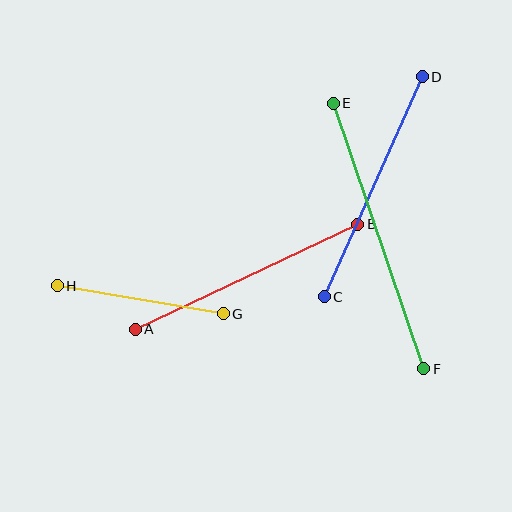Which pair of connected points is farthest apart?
Points E and F are farthest apart.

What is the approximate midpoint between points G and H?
The midpoint is at approximately (140, 300) pixels.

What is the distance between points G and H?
The distance is approximately 169 pixels.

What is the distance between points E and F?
The distance is approximately 281 pixels.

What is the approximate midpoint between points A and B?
The midpoint is at approximately (246, 277) pixels.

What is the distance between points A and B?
The distance is approximately 246 pixels.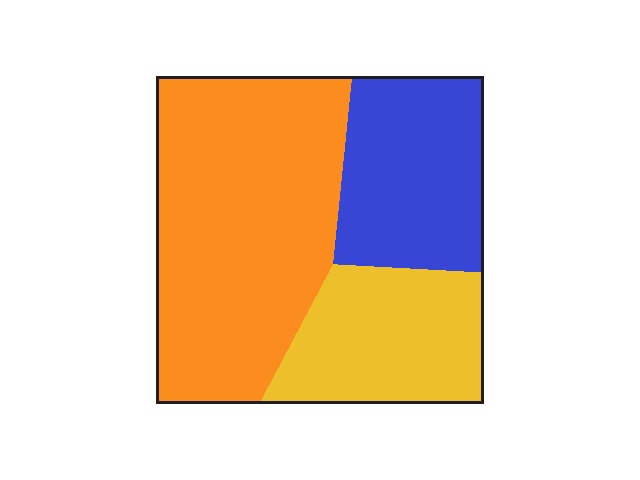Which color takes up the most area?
Orange, at roughly 50%.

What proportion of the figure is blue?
Blue takes up about one quarter (1/4) of the figure.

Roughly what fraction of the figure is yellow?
Yellow takes up about one quarter (1/4) of the figure.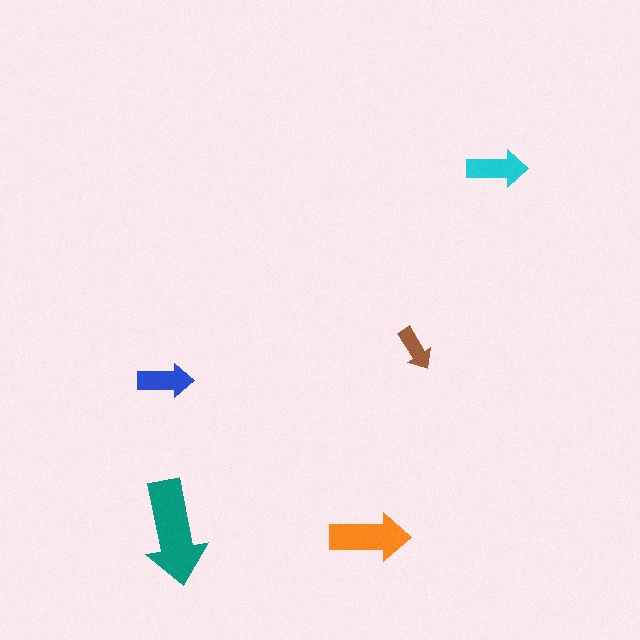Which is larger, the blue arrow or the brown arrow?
The blue one.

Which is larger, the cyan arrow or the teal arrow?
The teal one.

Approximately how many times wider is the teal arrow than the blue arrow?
About 2 times wider.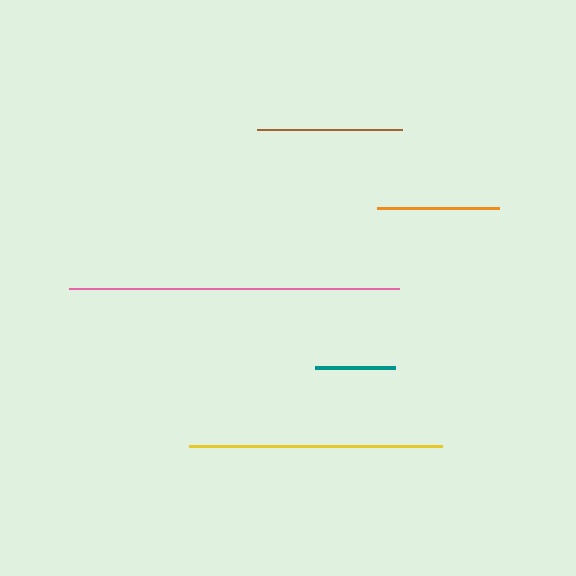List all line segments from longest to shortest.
From longest to shortest: pink, yellow, brown, orange, teal.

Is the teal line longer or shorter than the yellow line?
The yellow line is longer than the teal line.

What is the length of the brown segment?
The brown segment is approximately 146 pixels long.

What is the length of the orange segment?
The orange segment is approximately 122 pixels long.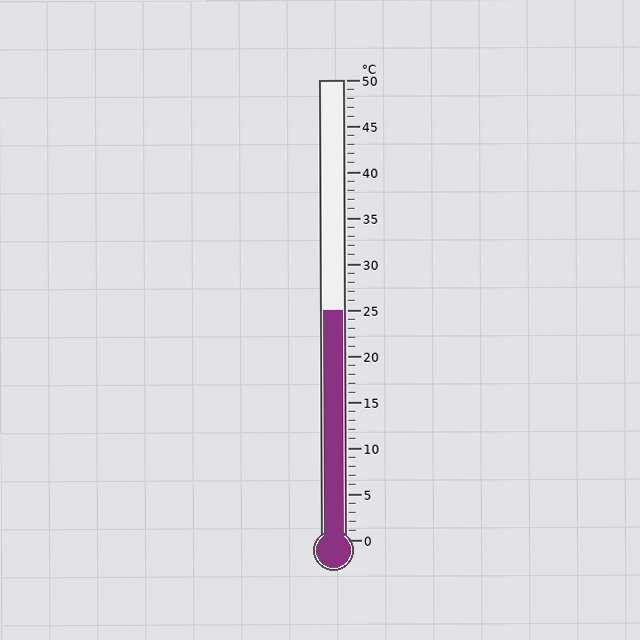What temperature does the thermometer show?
The thermometer shows approximately 25°C.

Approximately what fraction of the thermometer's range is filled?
The thermometer is filled to approximately 50% of its range.